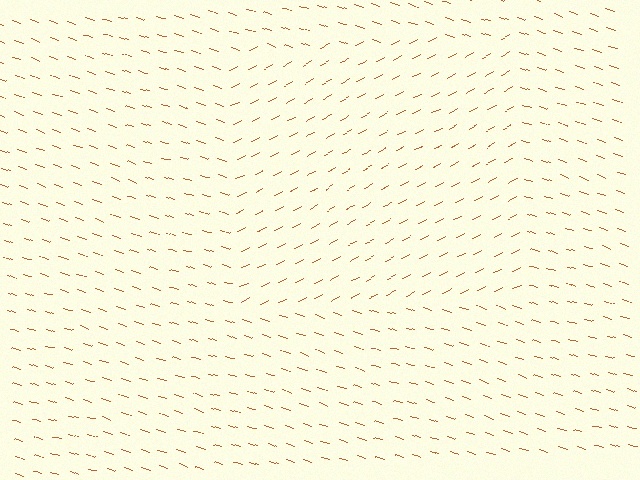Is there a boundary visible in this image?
Yes, there is a texture boundary formed by a change in line orientation.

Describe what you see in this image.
The image is filled with small brown line segments. A rectangle region in the image has lines oriented differently from the surrounding lines, creating a visible texture boundary.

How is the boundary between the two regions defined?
The boundary is defined purely by a change in line orientation (approximately 45 degrees difference). All lines are the same color and thickness.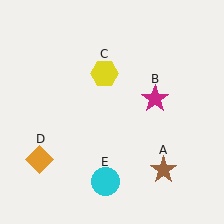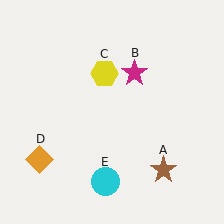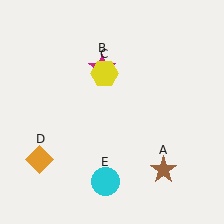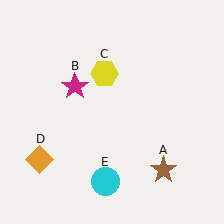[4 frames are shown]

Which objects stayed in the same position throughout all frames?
Brown star (object A) and yellow hexagon (object C) and orange diamond (object D) and cyan circle (object E) remained stationary.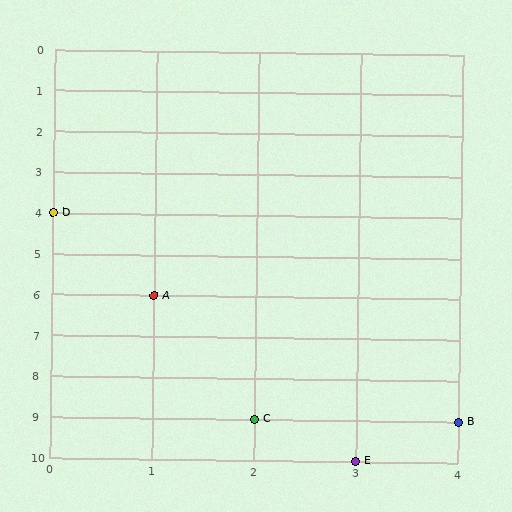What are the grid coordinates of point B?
Point B is at grid coordinates (4, 9).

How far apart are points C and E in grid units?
Points C and E are 1 column and 1 row apart (about 1.4 grid units diagonally).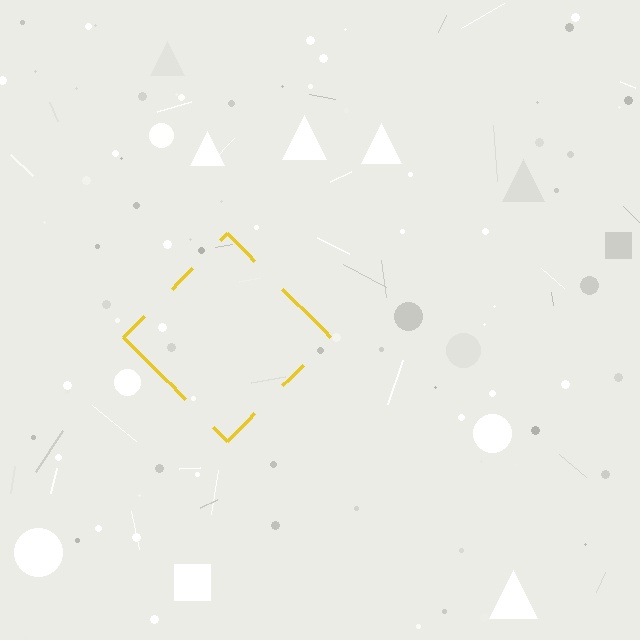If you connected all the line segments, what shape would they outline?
They would outline a diamond.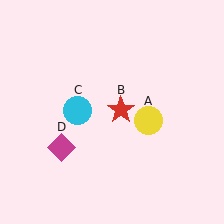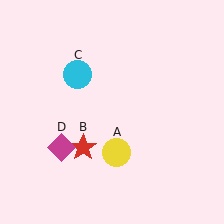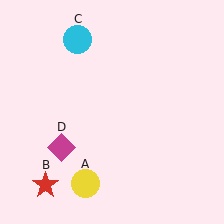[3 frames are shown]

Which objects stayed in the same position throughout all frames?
Magenta diamond (object D) remained stationary.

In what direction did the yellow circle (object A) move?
The yellow circle (object A) moved down and to the left.